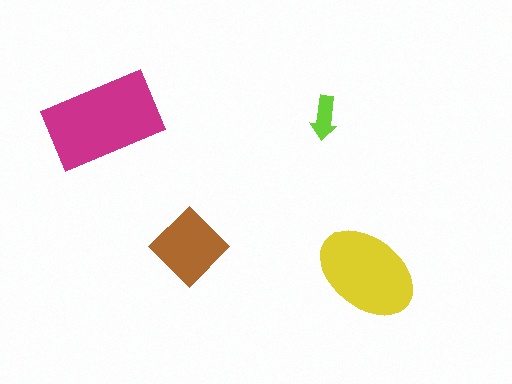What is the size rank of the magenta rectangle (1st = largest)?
1st.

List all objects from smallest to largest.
The lime arrow, the brown diamond, the yellow ellipse, the magenta rectangle.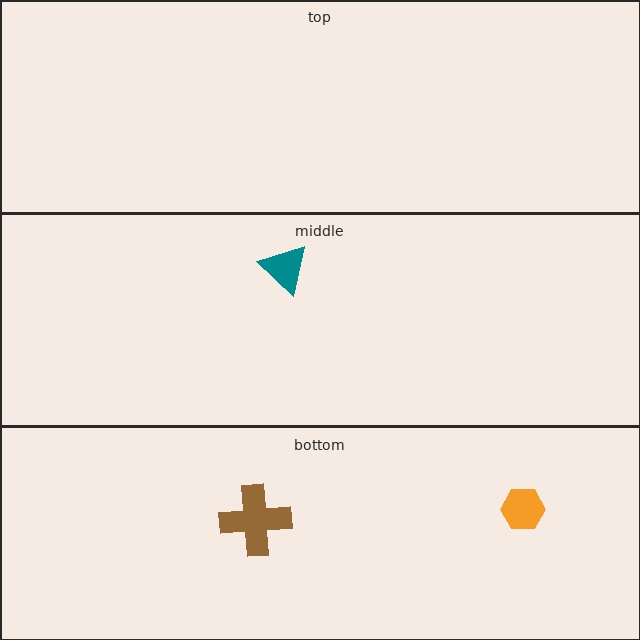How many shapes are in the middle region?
1.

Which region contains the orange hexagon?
The bottom region.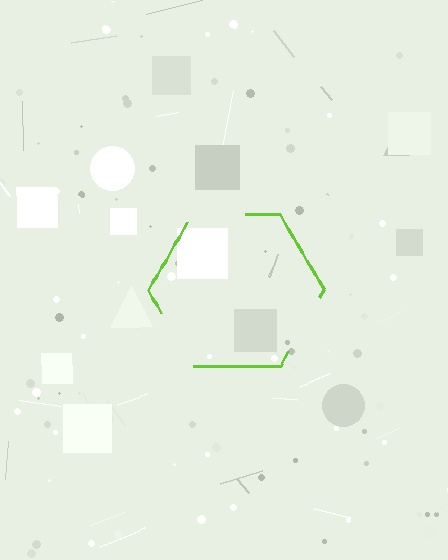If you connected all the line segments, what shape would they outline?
They would outline a hexagon.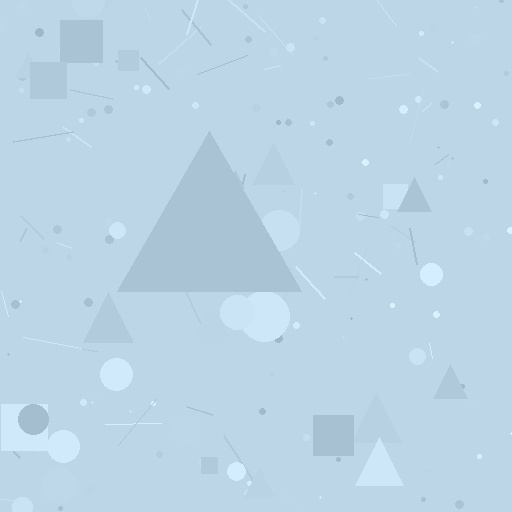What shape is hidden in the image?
A triangle is hidden in the image.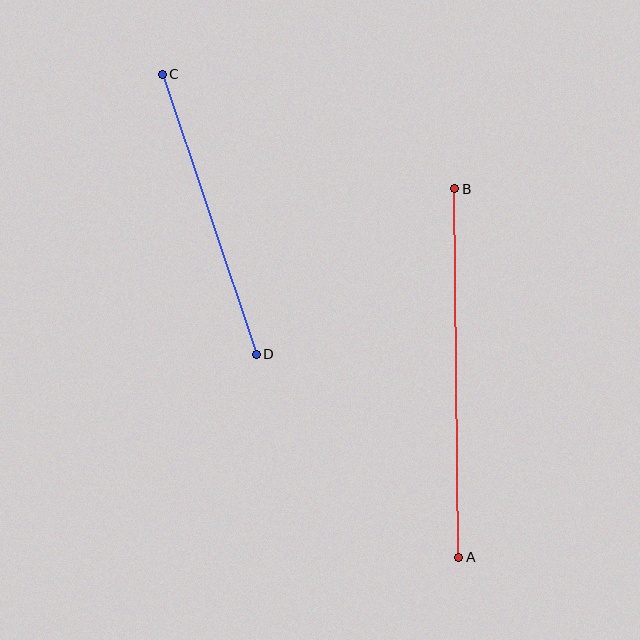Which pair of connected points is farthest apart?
Points A and B are farthest apart.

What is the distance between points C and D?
The distance is approximately 295 pixels.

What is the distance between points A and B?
The distance is approximately 369 pixels.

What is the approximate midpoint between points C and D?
The midpoint is at approximately (209, 214) pixels.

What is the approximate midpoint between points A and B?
The midpoint is at approximately (457, 373) pixels.